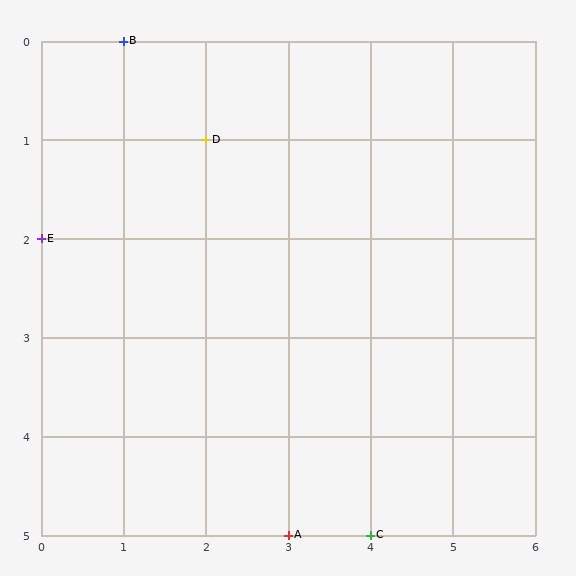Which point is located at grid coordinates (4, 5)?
Point C is at (4, 5).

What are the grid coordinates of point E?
Point E is at grid coordinates (0, 2).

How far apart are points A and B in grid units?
Points A and B are 2 columns and 5 rows apart (about 5.4 grid units diagonally).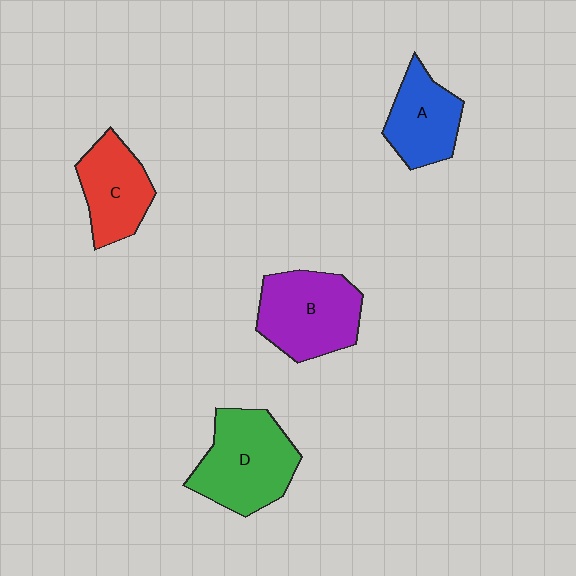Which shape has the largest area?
Shape D (green).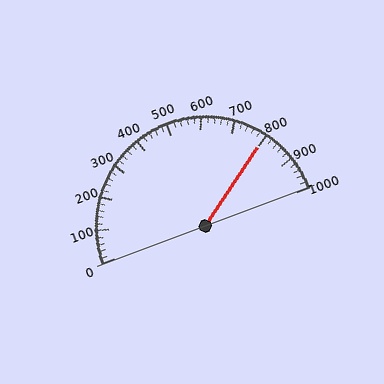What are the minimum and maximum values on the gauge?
The gauge ranges from 0 to 1000.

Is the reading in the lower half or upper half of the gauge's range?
The reading is in the upper half of the range (0 to 1000).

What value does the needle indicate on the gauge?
The needle indicates approximately 800.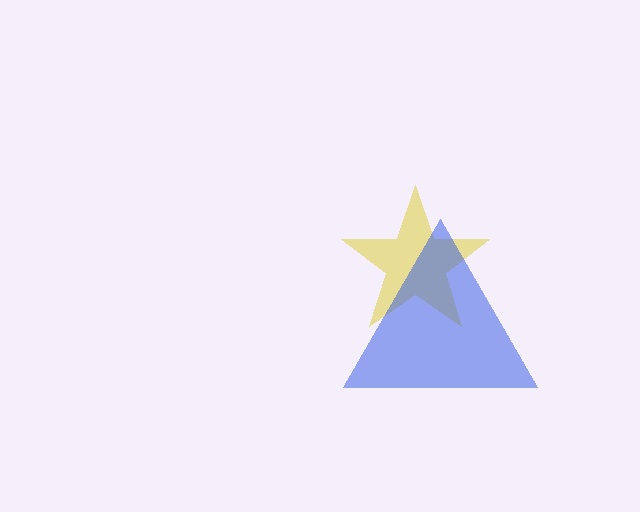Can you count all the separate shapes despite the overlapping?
Yes, there are 2 separate shapes.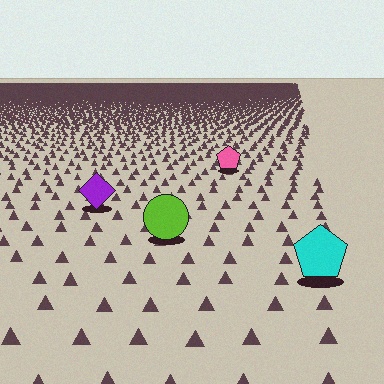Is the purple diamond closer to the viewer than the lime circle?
No. The lime circle is closer — you can tell from the texture gradient: the ground texture is coarser near it.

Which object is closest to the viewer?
The cyan pentagon is closest. The texture marks near it are larger and more spread out.